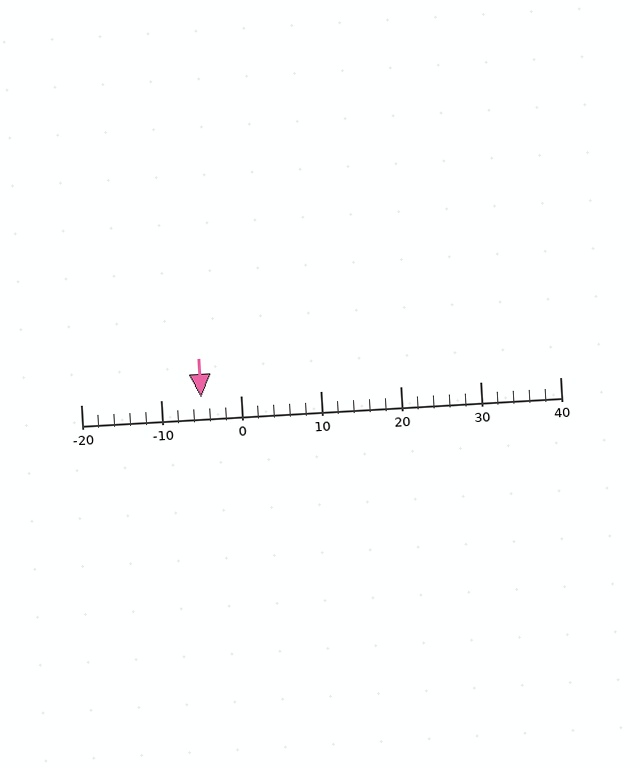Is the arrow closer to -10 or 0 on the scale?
The arrow is closer to 0.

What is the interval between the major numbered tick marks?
The major tick marks are spaced 10 units apart.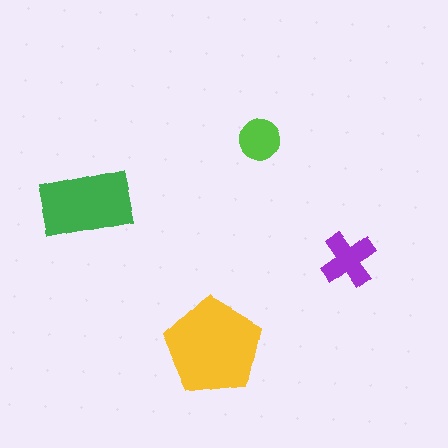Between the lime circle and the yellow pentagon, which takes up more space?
The yellow pentagon.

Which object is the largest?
The yellow pentagon.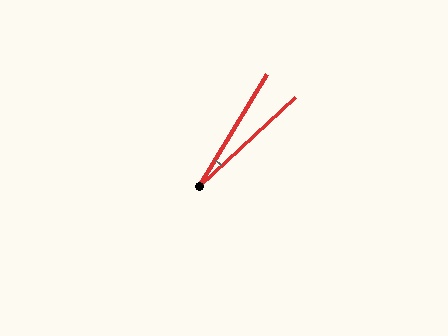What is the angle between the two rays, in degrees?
Approximately 16 degrees.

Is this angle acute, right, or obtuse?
It is acute.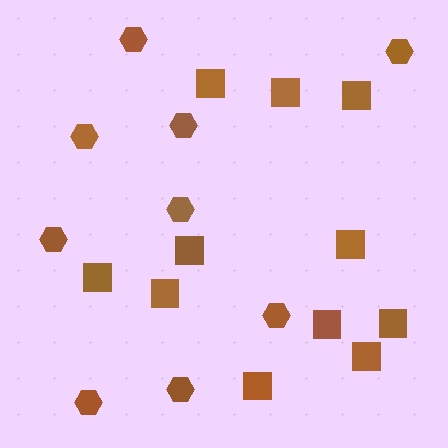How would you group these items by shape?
There are 2 groups: one group of hexagons (9) and one group of squares (11).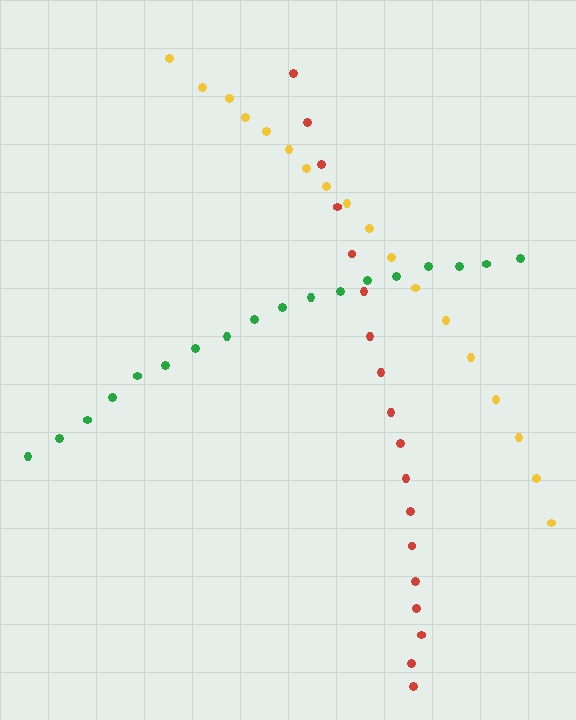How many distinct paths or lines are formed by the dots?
There are 3 distinct paths.